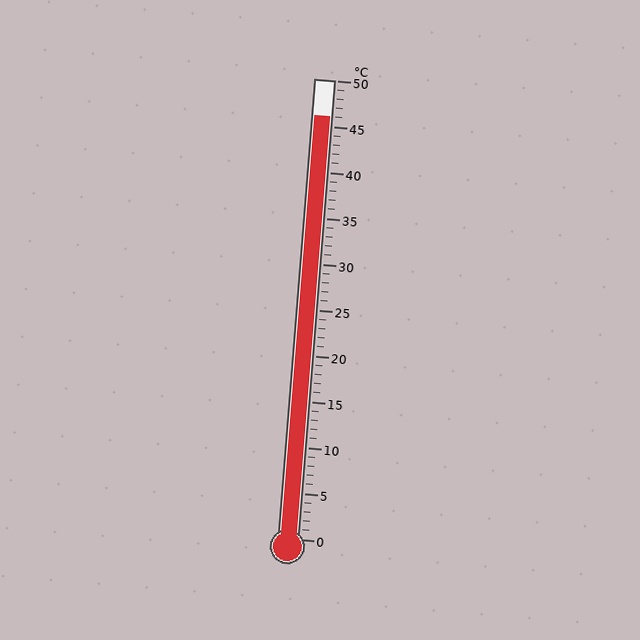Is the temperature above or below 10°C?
The temperature is above 10°C.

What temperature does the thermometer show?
The thermometer shows approximately 46°C.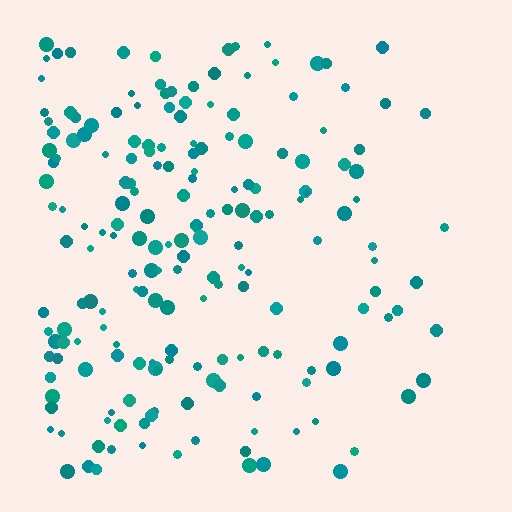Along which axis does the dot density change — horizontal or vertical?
Horizontal.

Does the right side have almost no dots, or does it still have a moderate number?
Still a moderate number, just noticeably fewer than the left.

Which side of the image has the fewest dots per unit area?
The right.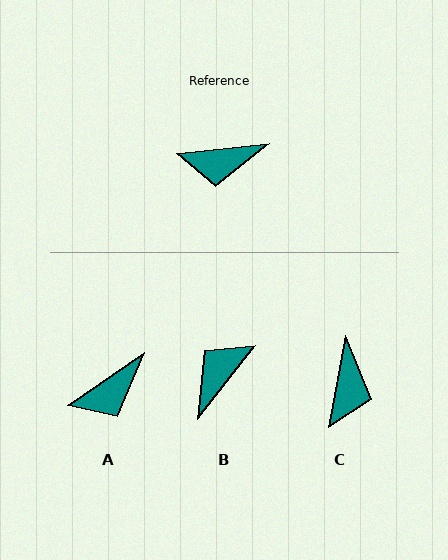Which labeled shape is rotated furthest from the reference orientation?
B, about 134 degrees away.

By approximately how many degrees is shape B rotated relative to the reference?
Approximately 134 degrees clockwise.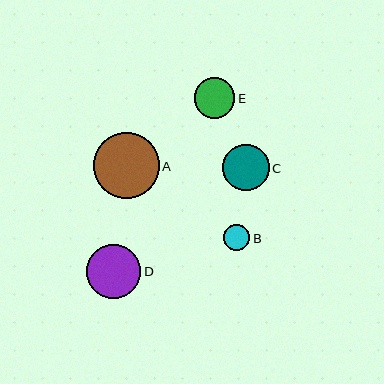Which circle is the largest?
Circle A is the largest with a size of approximately 66 pixels.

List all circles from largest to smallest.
From largest to smallest: A, D, C, E, B.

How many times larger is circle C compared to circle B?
Circle C is approximately 1.8 times the size of circle B.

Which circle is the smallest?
Circle B is the smallest with a size of approximately 26 pixels.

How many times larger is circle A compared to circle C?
Circle A is approximately 1.4 times the size of circle C.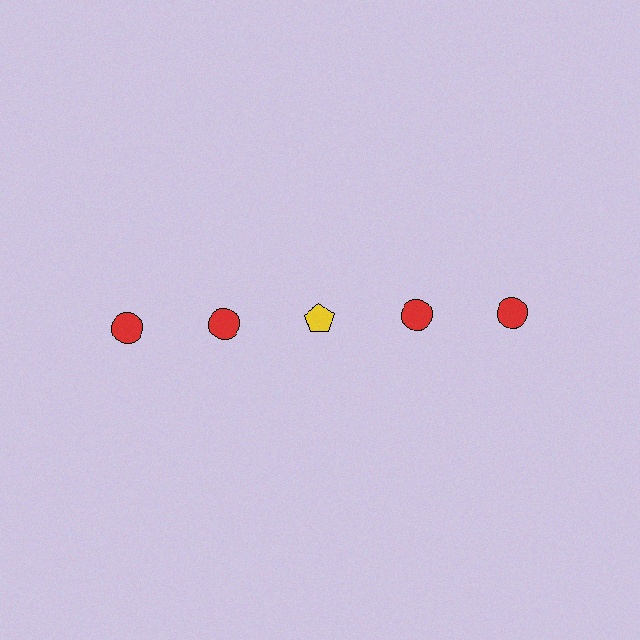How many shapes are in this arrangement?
There are 5 shapes arranged in a grid pattern.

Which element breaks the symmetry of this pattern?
The yellow pentagon in the top row, center column breaks the symmetry. All other shapes are red circles.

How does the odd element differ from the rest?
It differs in both color (yellow instead of red) and shape (pentagon instead of circle).